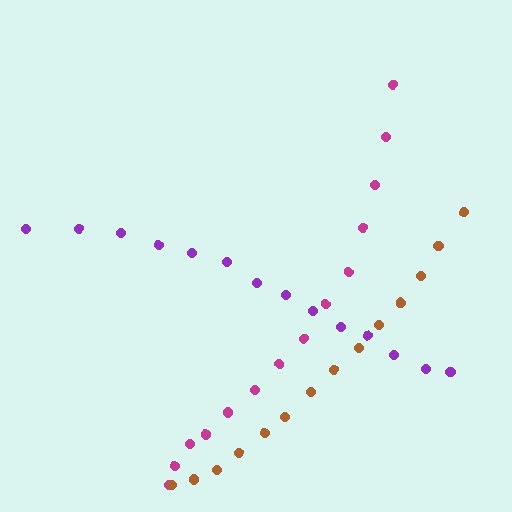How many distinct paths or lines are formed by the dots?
There are 3 distinct paths.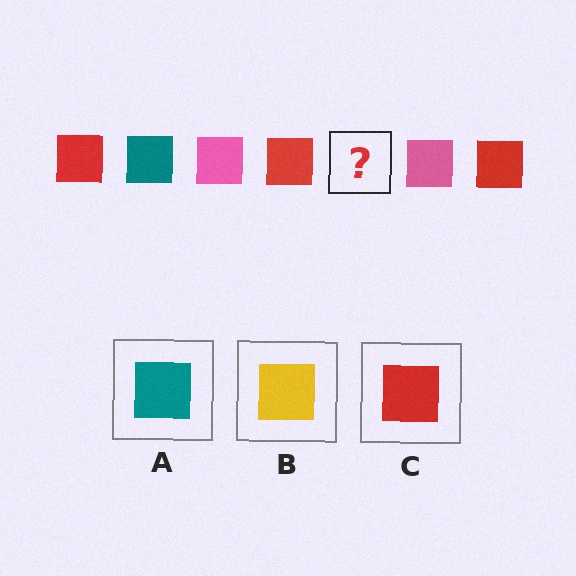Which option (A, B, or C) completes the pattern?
A.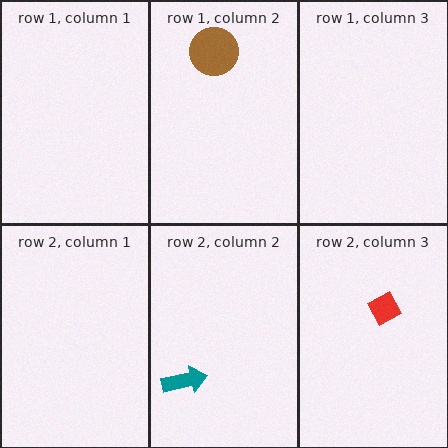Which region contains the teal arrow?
The row 2, column 2 region.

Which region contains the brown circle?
The row 1, column 2 region.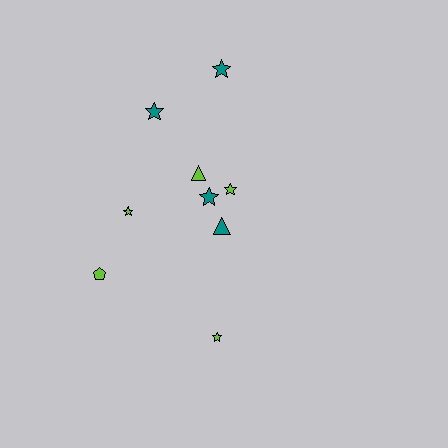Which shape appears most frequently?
Star, with 6 objects.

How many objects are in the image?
There are 9 objects.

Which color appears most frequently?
Lime, with 5 objects.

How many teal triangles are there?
There is 1 teal triangle.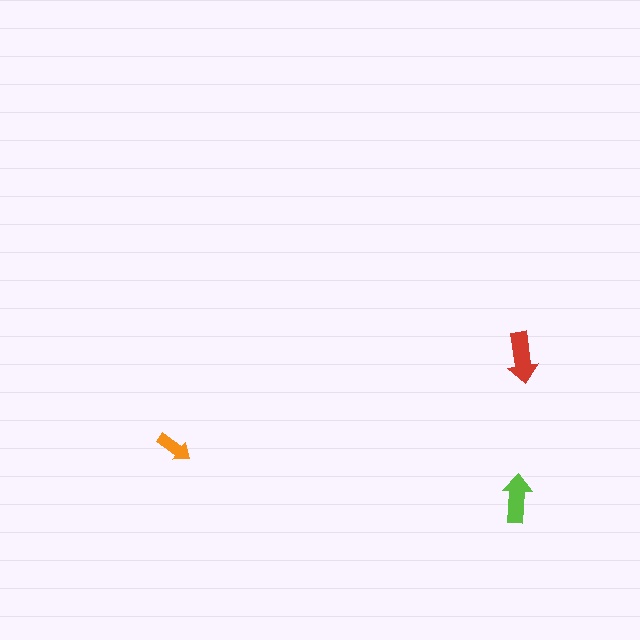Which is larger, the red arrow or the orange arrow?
The red one.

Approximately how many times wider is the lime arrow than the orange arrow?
About 1.5 times wider.